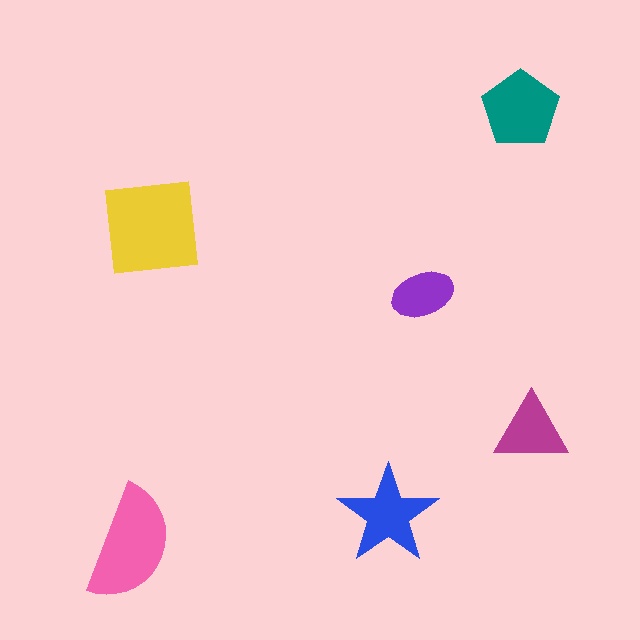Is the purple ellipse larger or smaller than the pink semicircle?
Smaller.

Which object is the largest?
The yellow square.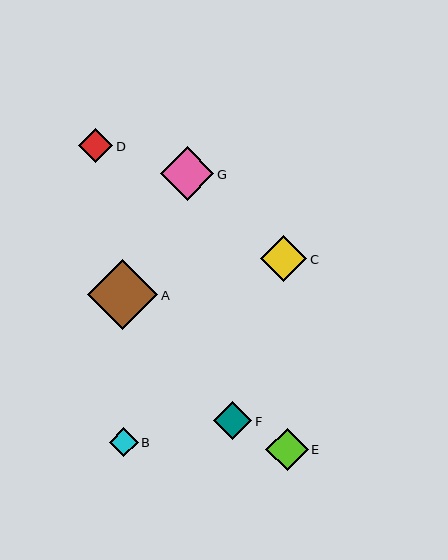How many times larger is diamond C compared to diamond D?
Diamond C is approximately 1.4 times the size of diamond D.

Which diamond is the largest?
Diamond A is the largest with a size of approximately 70 pixels.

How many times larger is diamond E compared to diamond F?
Diamond E is approximately 1.1 times the size of diamond F.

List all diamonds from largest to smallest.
From largest to smallest: A, G, C, E, F, D, B.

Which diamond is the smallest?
Diamond B is the smallest with a size of approximately 29 pixels.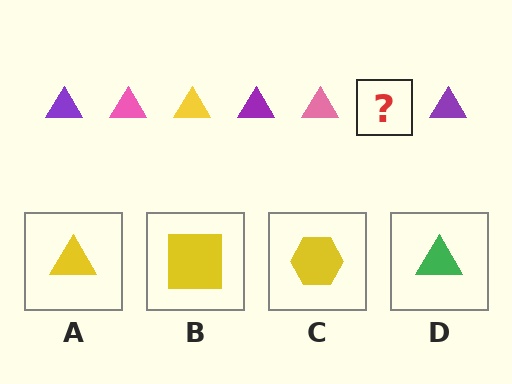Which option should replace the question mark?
Option A.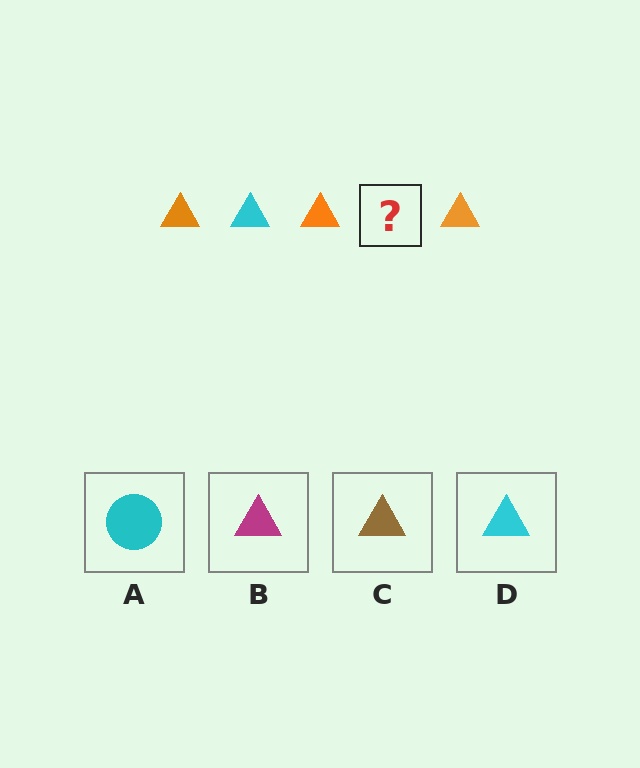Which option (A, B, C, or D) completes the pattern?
D.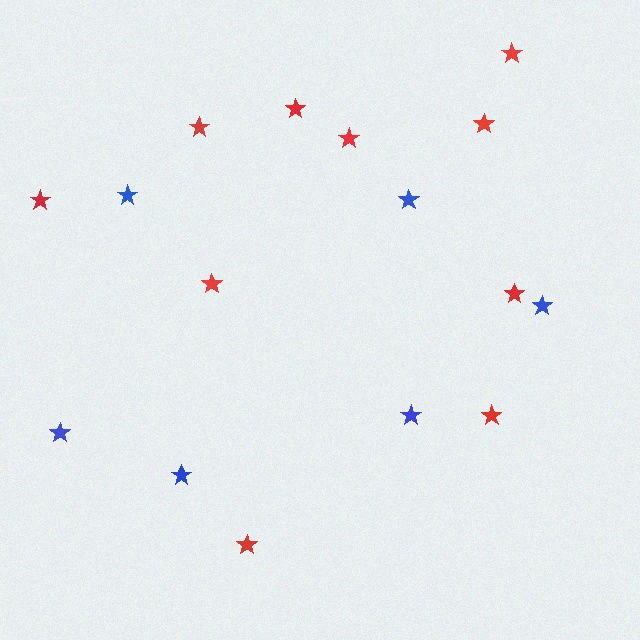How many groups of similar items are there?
There are 2 groups: one group of red stars (10) and one group of blue stars (6).